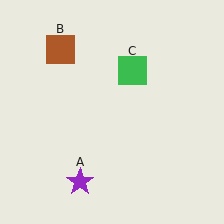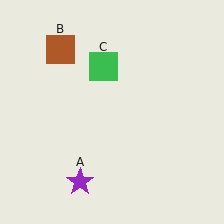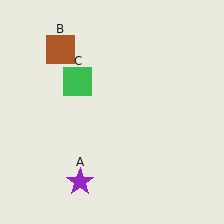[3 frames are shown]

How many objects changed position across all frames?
1 object changed position: green square (object C).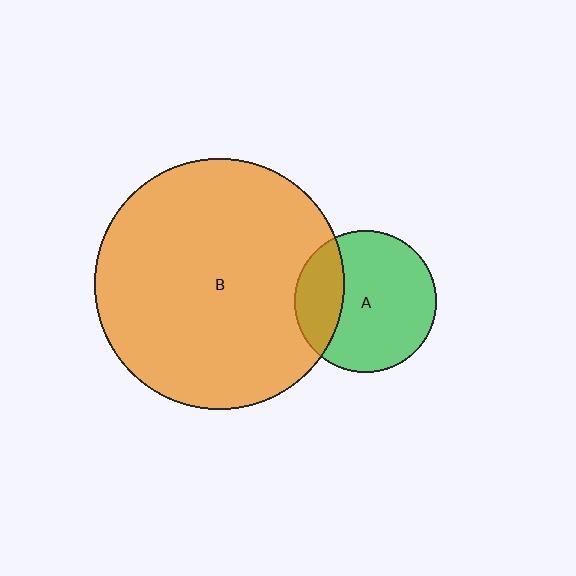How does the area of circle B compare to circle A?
Approximately 3.1 times.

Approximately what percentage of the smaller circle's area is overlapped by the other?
Approximately 25%.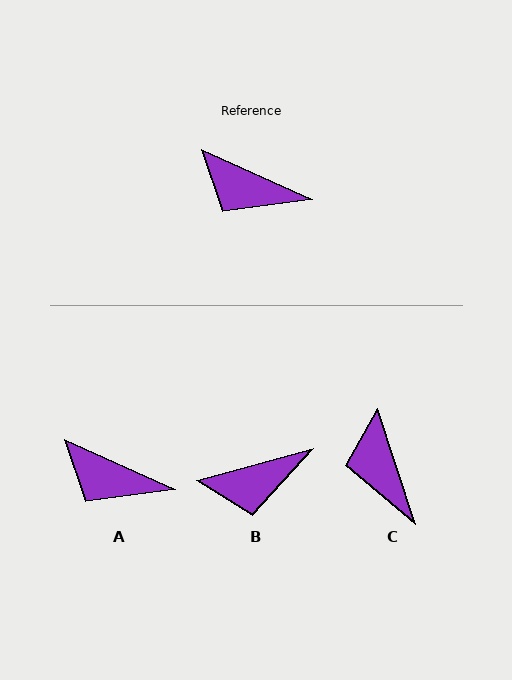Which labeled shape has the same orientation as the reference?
A.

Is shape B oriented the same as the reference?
No, it is off by about 40 degrees.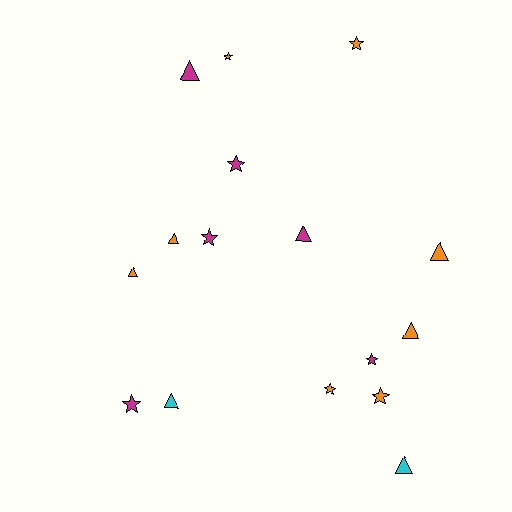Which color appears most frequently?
Orange, with 8 objects.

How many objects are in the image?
There are 16 objects.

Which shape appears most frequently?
Triangle, with 8 objects.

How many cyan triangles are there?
There are 2 cyan triangles.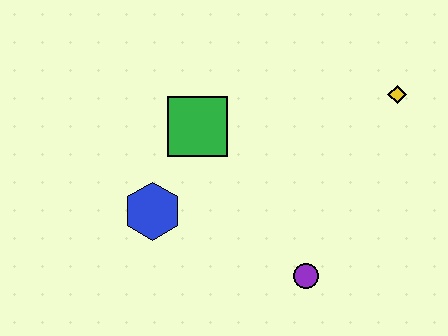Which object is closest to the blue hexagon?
The green square is closest to the blue hexagon.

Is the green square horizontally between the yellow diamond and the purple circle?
No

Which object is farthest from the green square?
The yellow diamond is farthest from the green square.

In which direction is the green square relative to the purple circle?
The green square is above the purple circle.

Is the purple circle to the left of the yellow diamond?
Yes